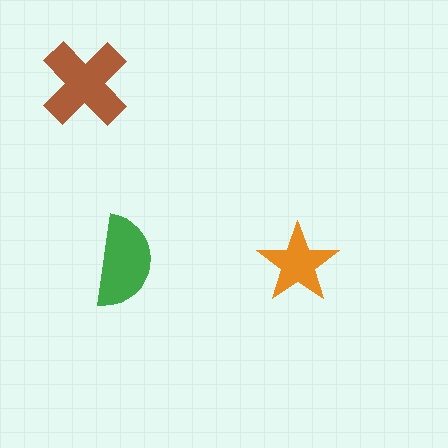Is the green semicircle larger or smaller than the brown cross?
Smaller.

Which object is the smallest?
The orange star.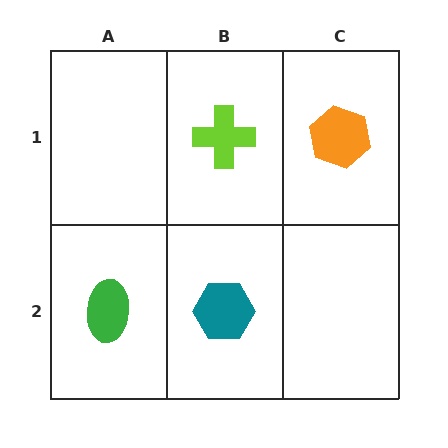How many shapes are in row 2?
2 shapes.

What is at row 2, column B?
A teal hexagon.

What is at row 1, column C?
An orange hexagon.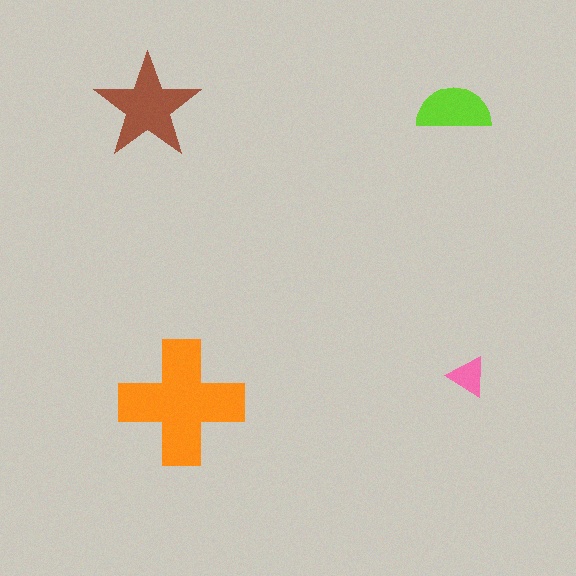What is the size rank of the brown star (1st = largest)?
2nd.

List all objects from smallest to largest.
The pink triangle, the lime semicircle, the brown star, the orange cross.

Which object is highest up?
The lime semicircle is topmost.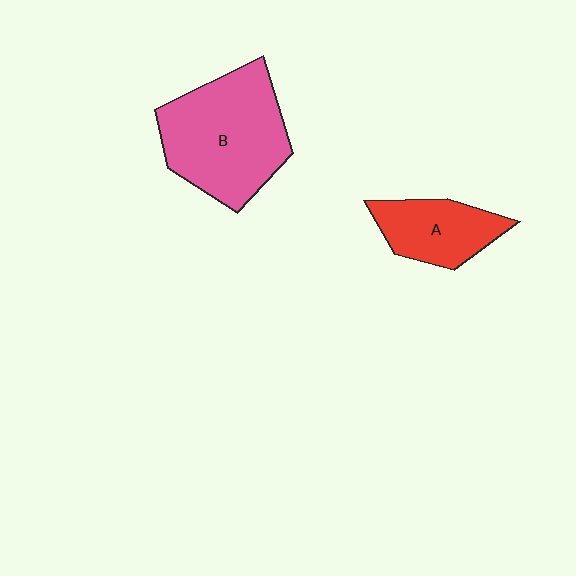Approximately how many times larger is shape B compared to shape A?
Approximately 1.9 times.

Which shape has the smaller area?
Shape A (red).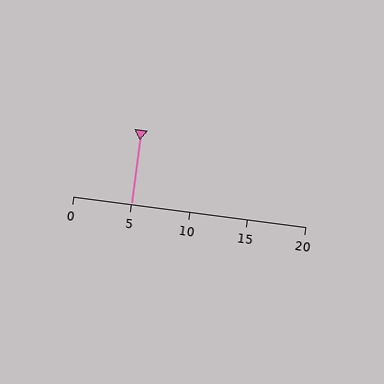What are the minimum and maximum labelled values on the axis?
The axis runs from 0 to 20.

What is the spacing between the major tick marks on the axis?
The major ticks are spaced 5 apart.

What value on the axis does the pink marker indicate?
The marker indicates approximately 5.